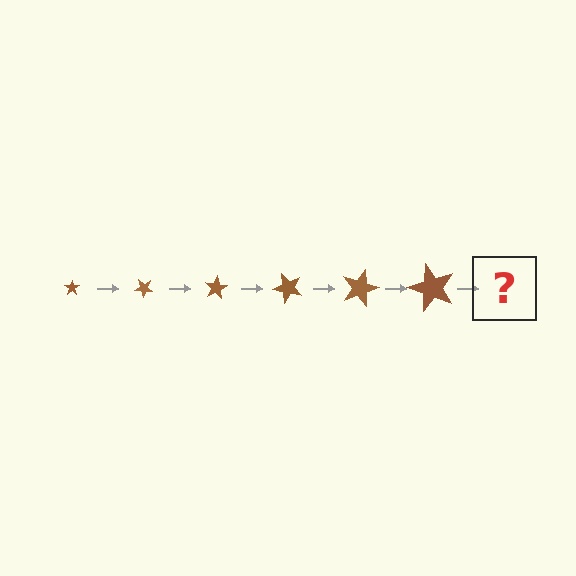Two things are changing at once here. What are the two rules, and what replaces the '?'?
The two rules are that the star grows larger each step and it rotates 40 degrees each step. The '?' should be a star, larger than the previous one and rotated 240 degrees from the start.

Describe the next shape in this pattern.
It should be a star, larger than the previous one and rotated 240 degrees from the start.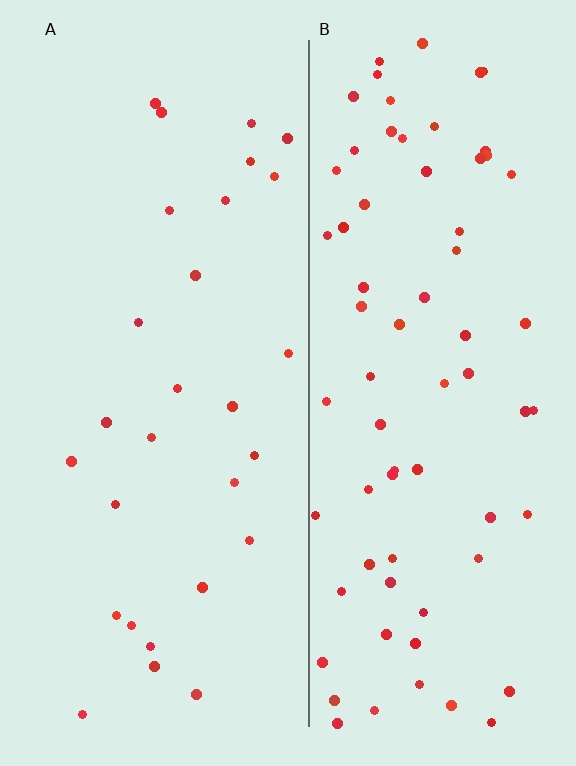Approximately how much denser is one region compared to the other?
Approximately 2.5× — region B over region A.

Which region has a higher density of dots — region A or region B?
B (the right).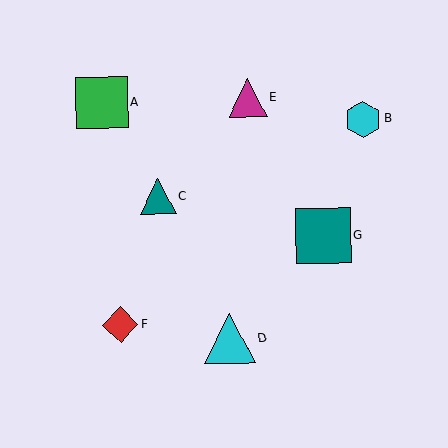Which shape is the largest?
The teal square (labeled G) is the largest.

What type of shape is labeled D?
Shape D is a cyan triangle.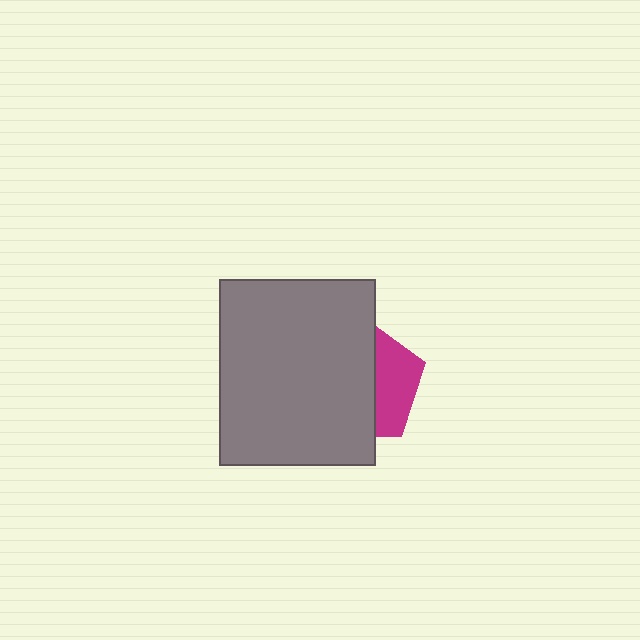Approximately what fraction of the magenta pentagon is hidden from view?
Roughly 65% of the magenta pentagon is hidden behind the gray rectangle.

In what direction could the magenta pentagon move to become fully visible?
The magenta pentagon could move right. That would shift it out from behind the gray rectangle entirely.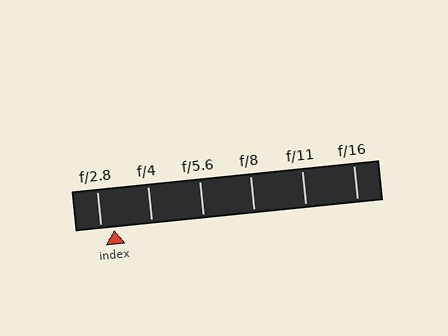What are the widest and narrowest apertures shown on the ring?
The widest aperture shown is f/2.8 and the narrowest is f/16.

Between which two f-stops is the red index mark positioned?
The index mark is between f/2.8 and f/4.